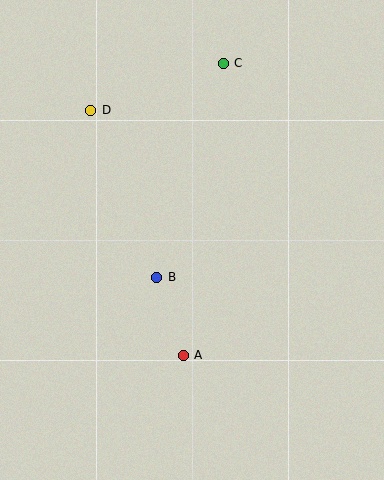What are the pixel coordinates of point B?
Point B is at (157, 277).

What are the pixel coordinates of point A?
Point A is at (183, 355).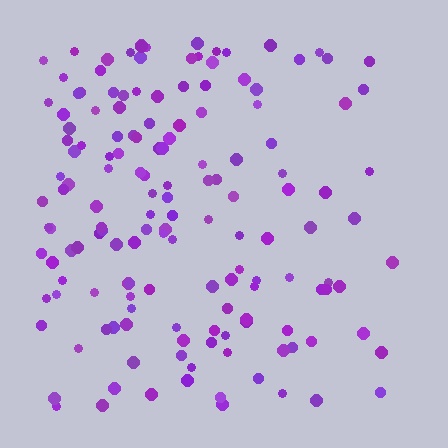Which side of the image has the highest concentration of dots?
The left.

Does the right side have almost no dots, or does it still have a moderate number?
Still a moderate number, just noticeably fewer than the left.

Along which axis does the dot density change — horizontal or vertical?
Horizontal.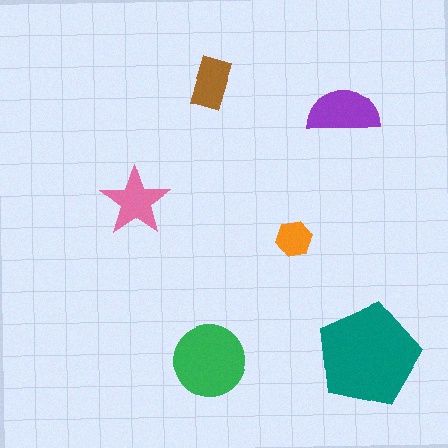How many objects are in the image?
There are 6 objects in the image.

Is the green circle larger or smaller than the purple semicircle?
Larger.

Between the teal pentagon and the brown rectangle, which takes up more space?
The teal pentagon.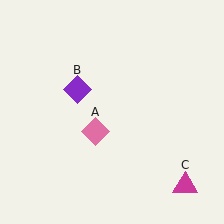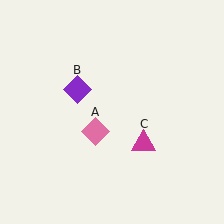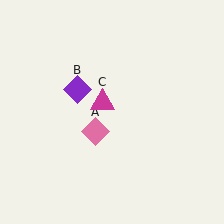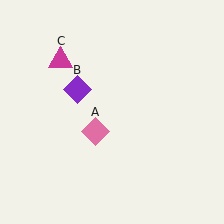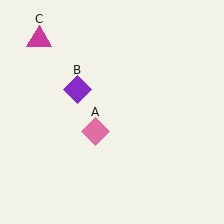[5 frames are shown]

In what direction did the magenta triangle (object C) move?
The magenta triangle (object C) moved up and to the left.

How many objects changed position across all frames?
1 object changed position: magenta triangle (object C).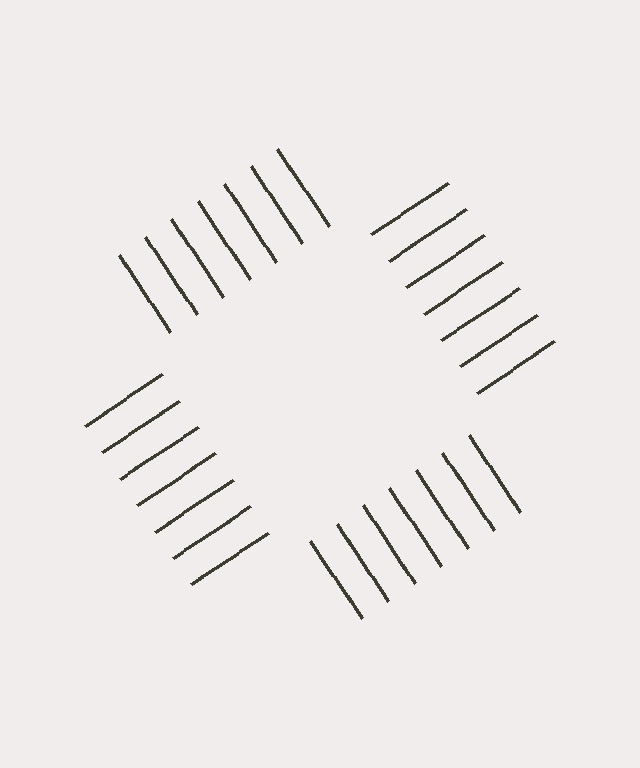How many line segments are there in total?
28 — 7 along each of the 4 edges.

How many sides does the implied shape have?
4 sides — the line-ends trace a square.